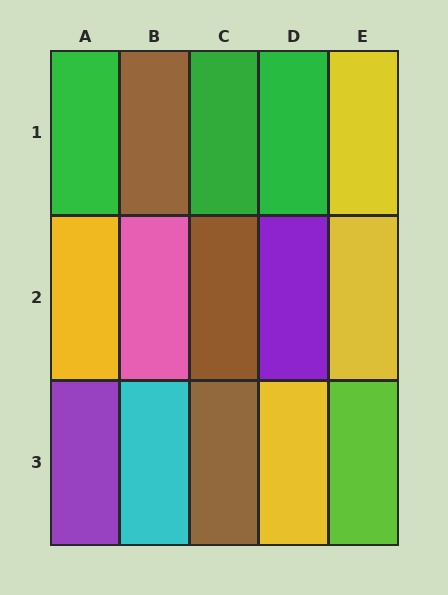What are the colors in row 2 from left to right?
Yellow, pink, brown, purple, yellow.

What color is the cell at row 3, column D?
Yellow.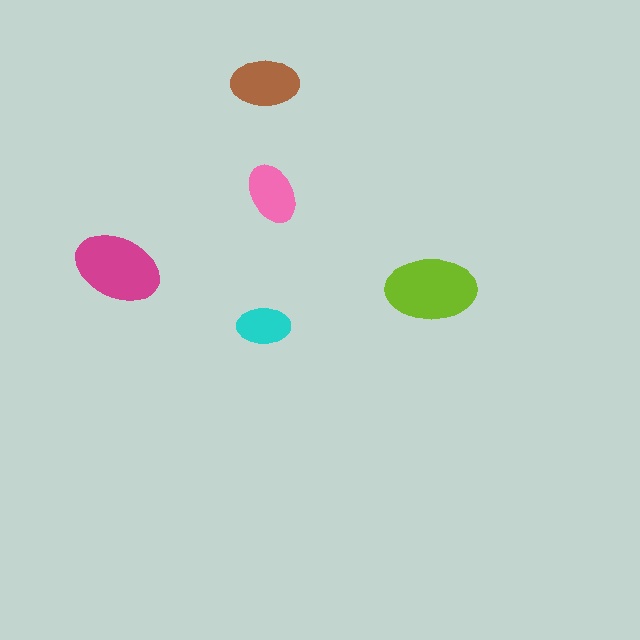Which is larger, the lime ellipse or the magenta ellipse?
The lime one.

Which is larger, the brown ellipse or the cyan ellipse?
The brown one.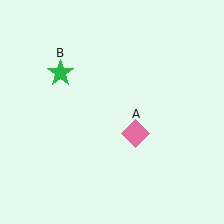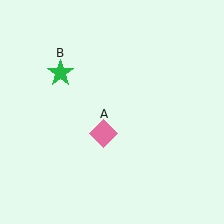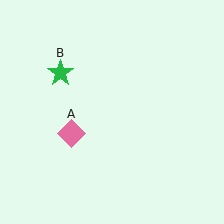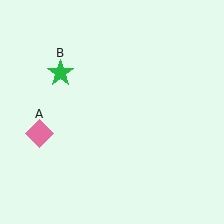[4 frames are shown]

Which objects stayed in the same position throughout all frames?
Green star (object B) remained stationary.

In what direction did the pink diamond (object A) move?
The pink diamond (object A) moved left.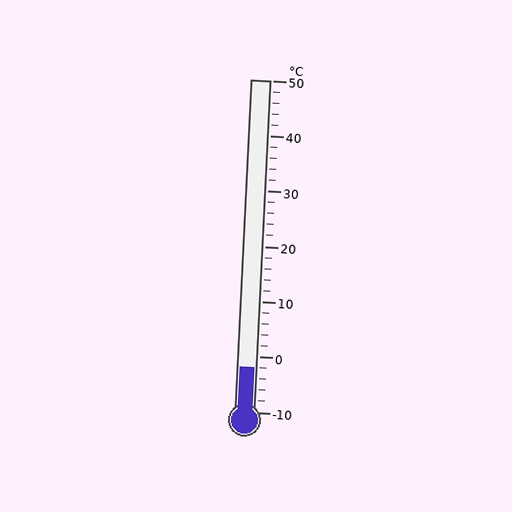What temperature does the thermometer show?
The thermometer shows approximately -2°C.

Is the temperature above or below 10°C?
The temperature is below 10°C.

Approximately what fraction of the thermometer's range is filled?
The thermometer is filled to approximately 15% of its range.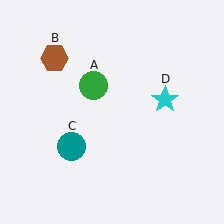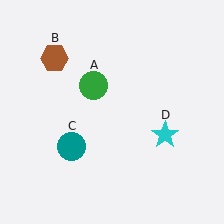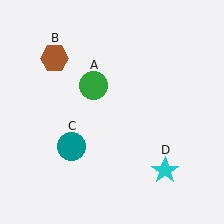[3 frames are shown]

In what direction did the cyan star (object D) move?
The cyan star (object D) moved down.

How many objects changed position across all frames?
1 object changed position: cyan star (object D).